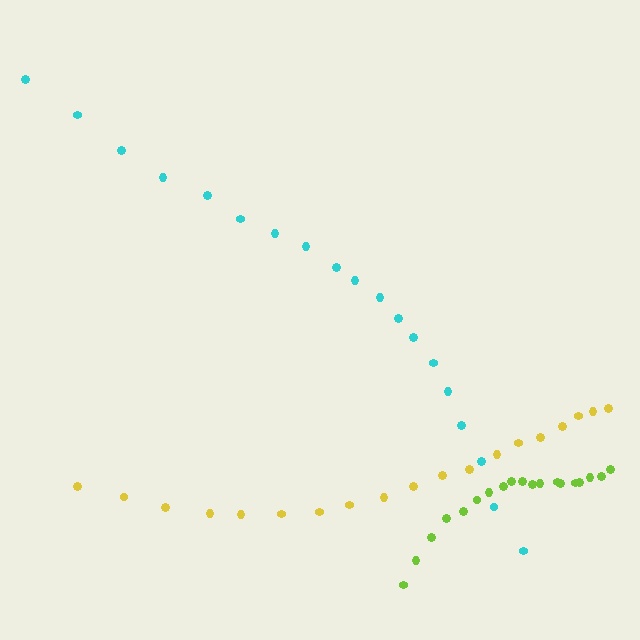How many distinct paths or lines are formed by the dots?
There are 3 distinct paths.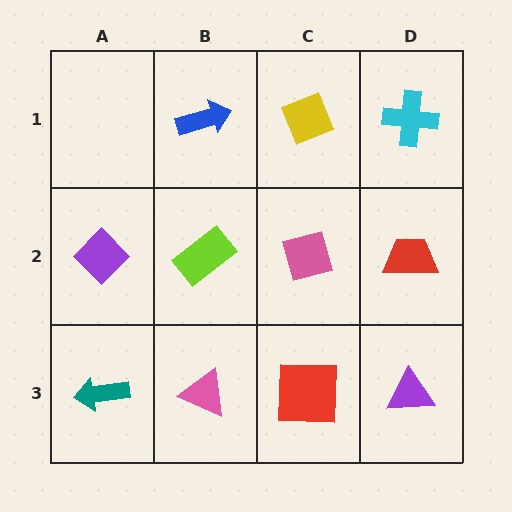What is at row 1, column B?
A blue arrow.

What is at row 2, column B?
A lime rectangle.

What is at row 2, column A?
A purple diamond.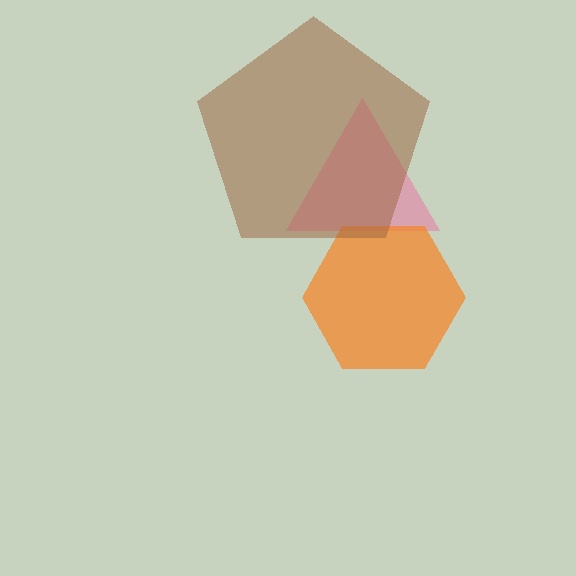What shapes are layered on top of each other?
The layered shapes are: a pink triangle, an orange hexagon, a brown pentagon.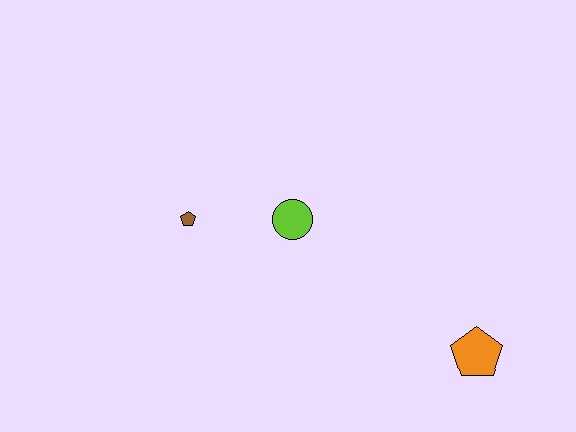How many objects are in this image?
There are 3 objects.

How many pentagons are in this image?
There are 2 pentagons.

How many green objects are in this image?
There are no green objects.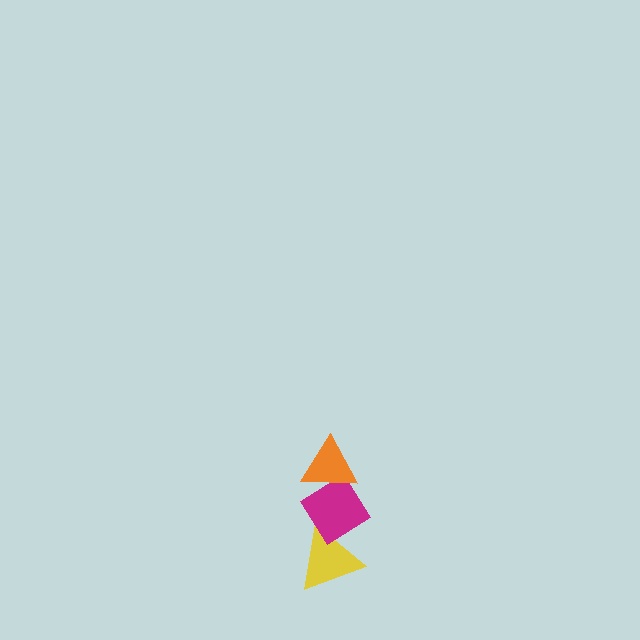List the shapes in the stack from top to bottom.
From top to bottom: the orange triangle, the magenta diamond, the yellow triangle.